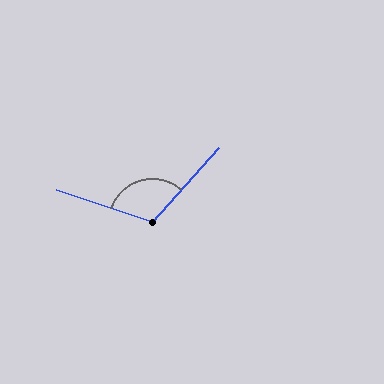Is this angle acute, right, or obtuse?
It is obtuse.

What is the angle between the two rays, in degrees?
Approximately 113 degrees.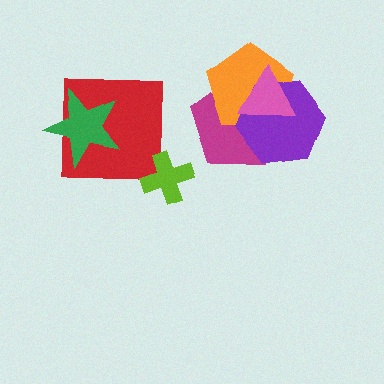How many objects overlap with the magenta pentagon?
3 objects overlap with the magenta pentagon.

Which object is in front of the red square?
The green star is in front of the red square.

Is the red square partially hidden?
Yes, it is partially covered by another shape.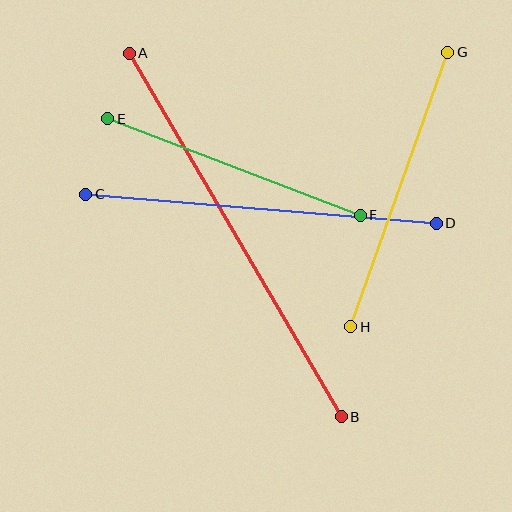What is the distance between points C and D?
The distance is approximately 352 pixels.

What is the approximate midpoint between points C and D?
The midpoint is at approximately (261, 209) pixels.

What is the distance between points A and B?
The distance is approximately 421 pixels.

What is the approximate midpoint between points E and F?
The midpoint is at approximately (234, 167) pixels.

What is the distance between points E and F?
The distance is approximately 270 pixels.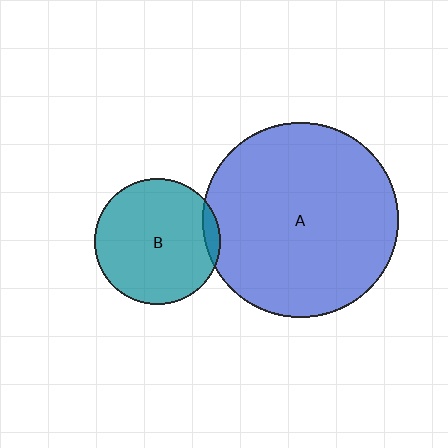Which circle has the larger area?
Circle A (blue).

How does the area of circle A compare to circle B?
Approximately 2.4 times.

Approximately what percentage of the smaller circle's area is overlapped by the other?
Approximately 5%.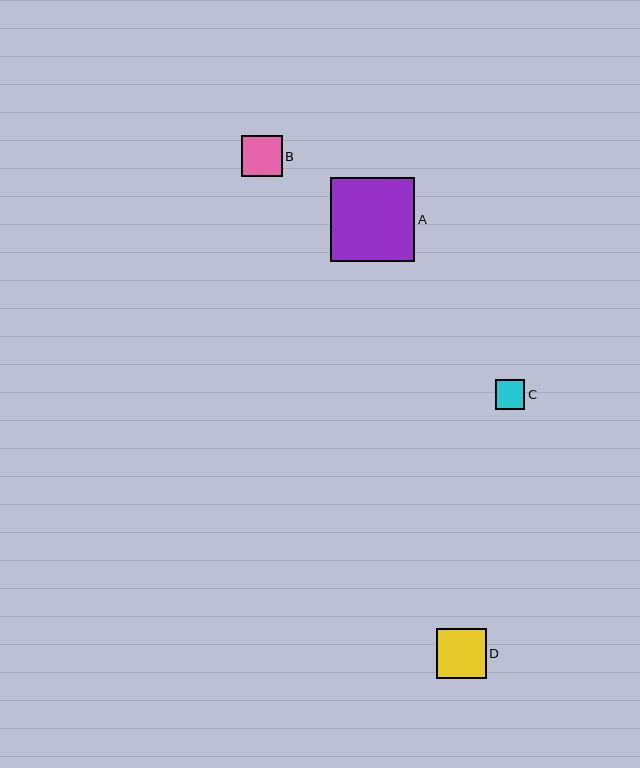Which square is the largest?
Square A is the largest with a size of approximately 85 pixels.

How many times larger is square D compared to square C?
Square D is approximately 1.7 times the size of square C.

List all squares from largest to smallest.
From largest to smallest: A, D, B, C.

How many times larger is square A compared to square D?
Square A is approximately 1.7 times the size of square D.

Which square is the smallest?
Square C is the smallest with a size of approximately 29 pixels.